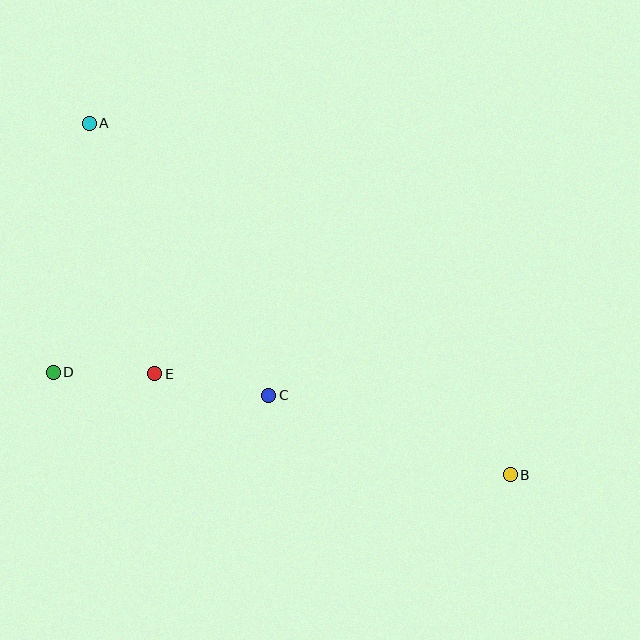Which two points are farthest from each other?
Points A and B are farthest from each other.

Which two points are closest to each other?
Points D and E are closest to each other.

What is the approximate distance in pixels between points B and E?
The distance between B and E is approximately 369 pixels.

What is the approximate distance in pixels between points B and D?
The distance between B and D is approximately 468 pixels.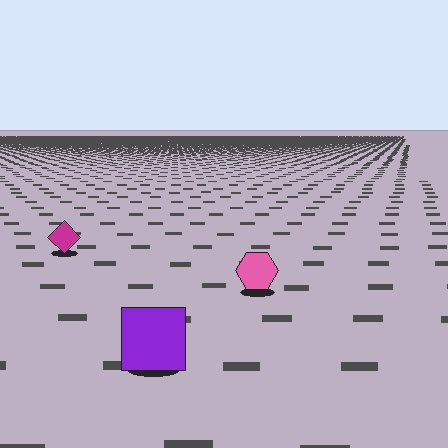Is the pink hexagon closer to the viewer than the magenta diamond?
Yes. The pink hexagon is closer — you can tell from the texture gradient: the ground texture is coarser near it.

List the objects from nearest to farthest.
From nearest to farthest: the purple square, the pink hexagon, the magenta diamond.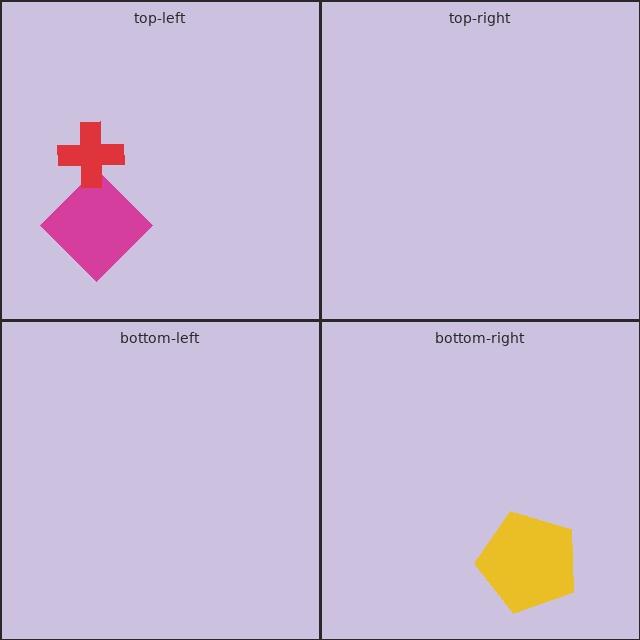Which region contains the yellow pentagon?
The bottom-right region.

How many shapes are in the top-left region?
2.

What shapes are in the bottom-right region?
The yellow pentagon.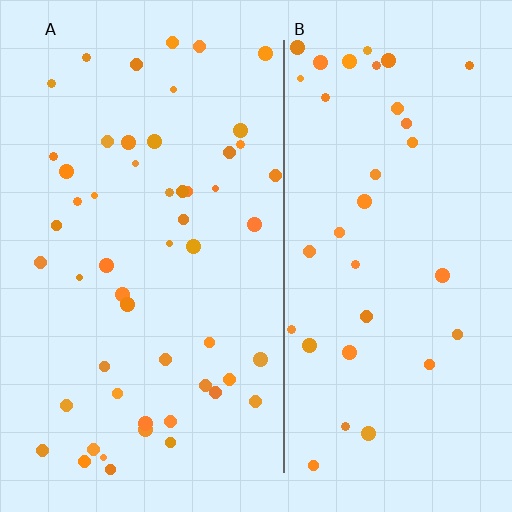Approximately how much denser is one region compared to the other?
Approximately 1.5× — region A over region B.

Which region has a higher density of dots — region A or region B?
A (the left).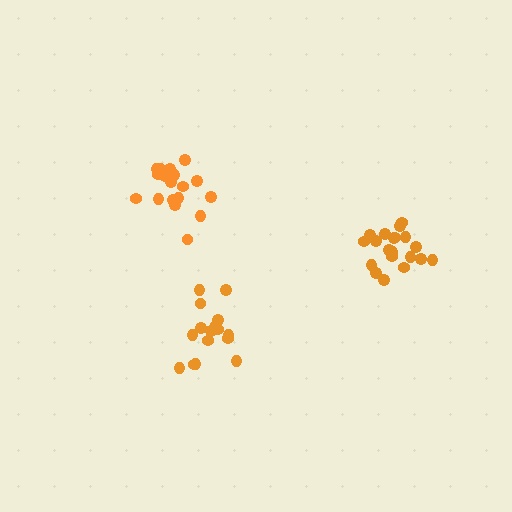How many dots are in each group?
Group 1: 16 dots, Group 2: 20 dots, Group 3: 19 dots (55 total).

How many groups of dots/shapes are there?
There are 3 groups.